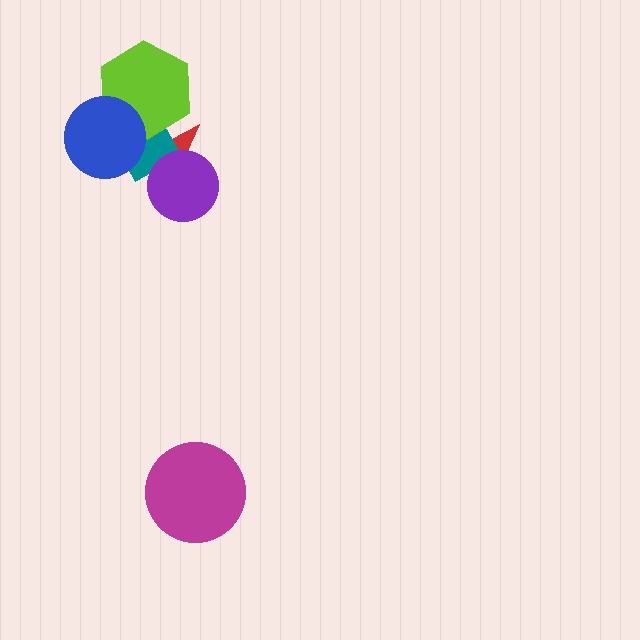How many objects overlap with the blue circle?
3 objects overlap with the blue circle.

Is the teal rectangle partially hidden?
Yes, it is partially covered by another shape.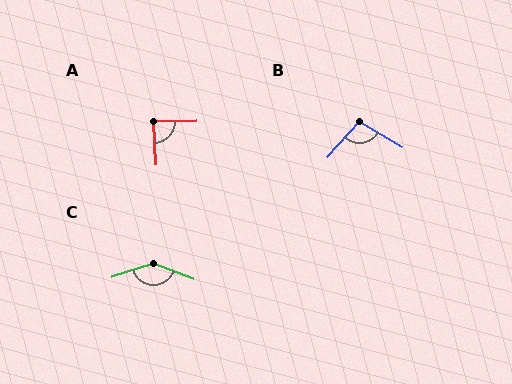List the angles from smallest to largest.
A (87°), B (101°), C (141°).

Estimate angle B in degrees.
Approximately 101 degrees.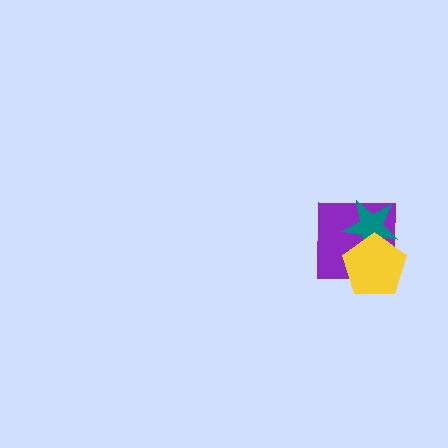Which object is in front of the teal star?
The yellow pentagon is in front of the teal star.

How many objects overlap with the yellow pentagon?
2 objects overlap with the yellow pentagon.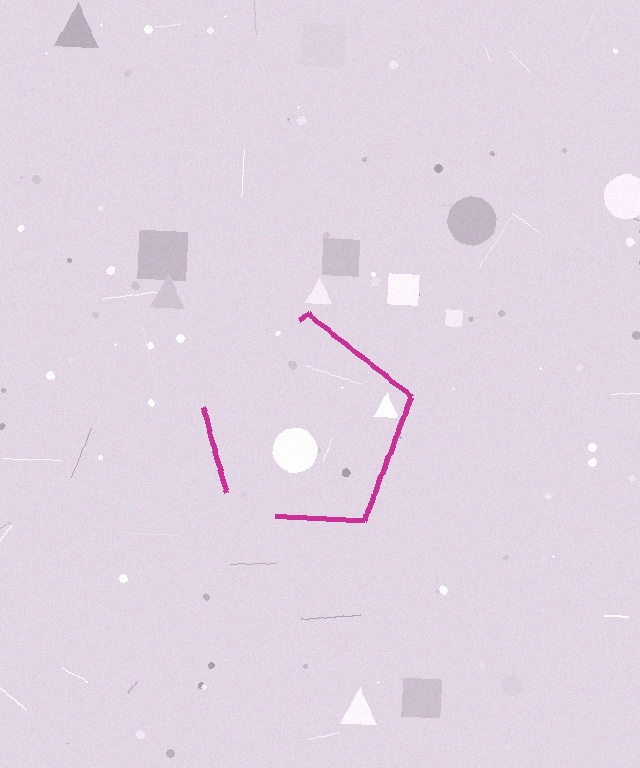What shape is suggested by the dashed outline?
The dashed outline suggests a pentagon.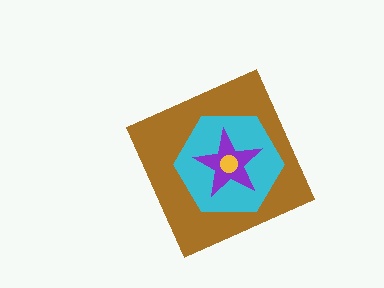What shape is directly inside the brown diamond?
The cyan hexagon.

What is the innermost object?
The yellow circle.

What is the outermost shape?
The brown diamond.